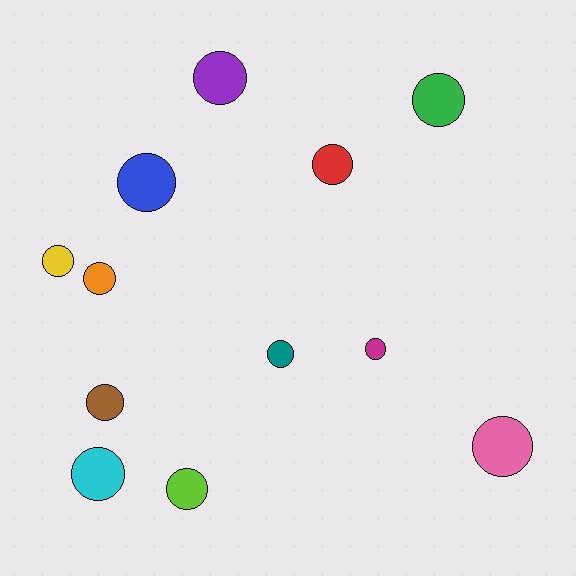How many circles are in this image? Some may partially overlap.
There are 12 circles.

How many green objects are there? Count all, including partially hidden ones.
There is 1 green object.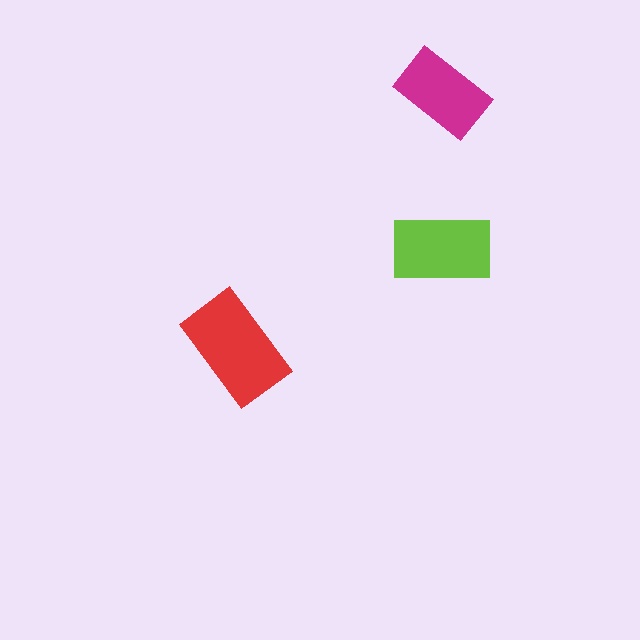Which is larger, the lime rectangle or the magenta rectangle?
The lime one.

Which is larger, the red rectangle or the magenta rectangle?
The red one.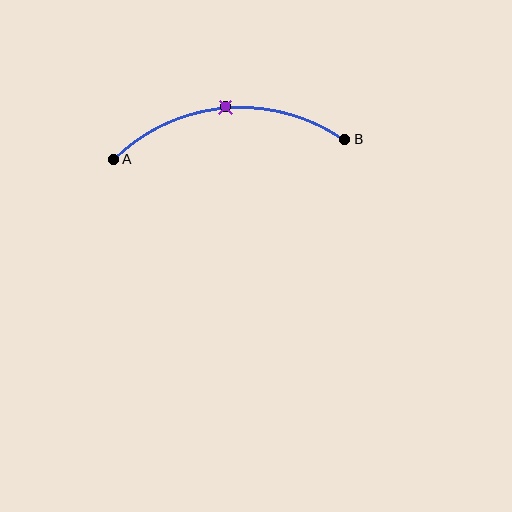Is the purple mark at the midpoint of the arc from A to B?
Yes. The purple mark lies on the arc at equal arc-length from both A and B — it is the arc midpoint.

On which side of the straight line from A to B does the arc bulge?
The arc bulges above the straight line connecting A and B.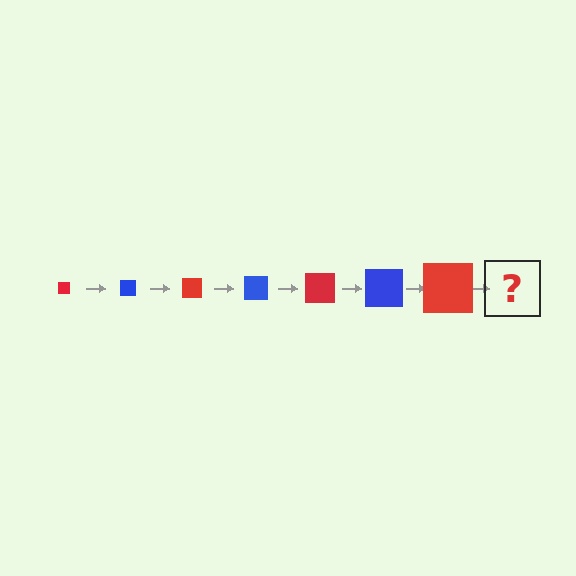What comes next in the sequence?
The next element should be a blue square, larger than the previous one.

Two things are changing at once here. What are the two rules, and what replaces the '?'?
The two rules are that the square grows larger each step and the color cycles through red and blue. The '?' should be a blue square, larger than the previous one.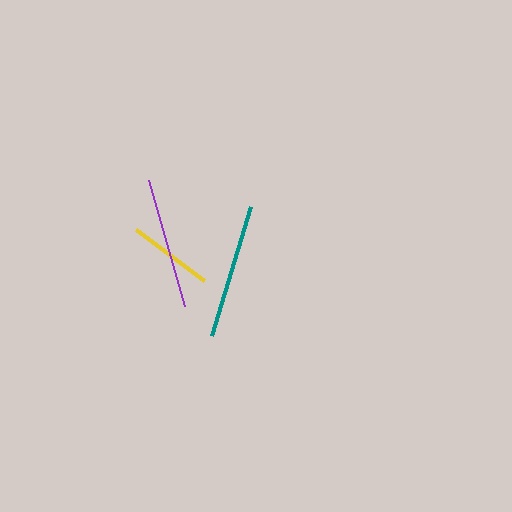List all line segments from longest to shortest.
From longest to shortest: teal, purple, yellow.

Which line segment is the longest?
The teal line is the longest at approximately 134 pixels.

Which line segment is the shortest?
The yellow line is the shortest at approximately 85 pixels.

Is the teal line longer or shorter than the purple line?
The teal line is longer than the purple line.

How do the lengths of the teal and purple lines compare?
The teal and purple lines are approximately the same length.